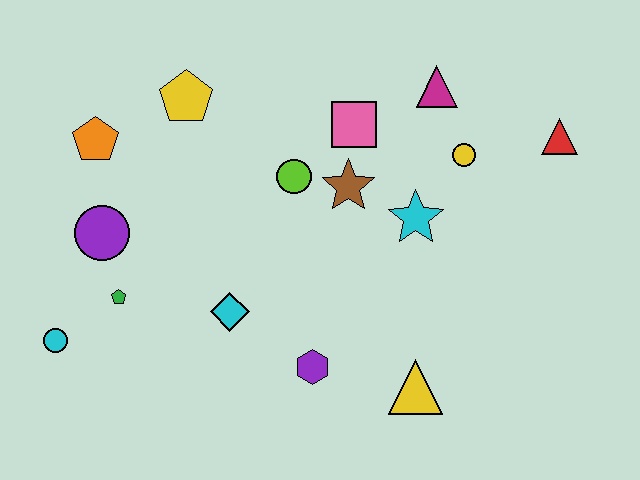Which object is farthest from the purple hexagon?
The red triangle is farthest from the purple hexagon.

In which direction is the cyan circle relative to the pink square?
The cyan circle is to the left of the pink square.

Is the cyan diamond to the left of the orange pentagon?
No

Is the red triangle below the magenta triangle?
Yes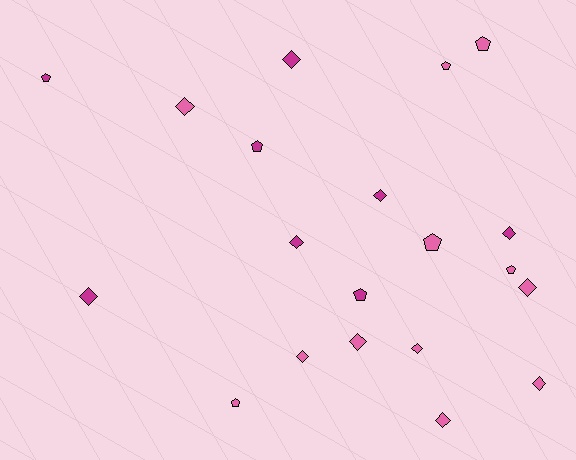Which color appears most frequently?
Pink, with 12 objects.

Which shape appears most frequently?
Diamond, with 12 objects.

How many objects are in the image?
There are 20 objects.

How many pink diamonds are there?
There are 7 pink diamonds.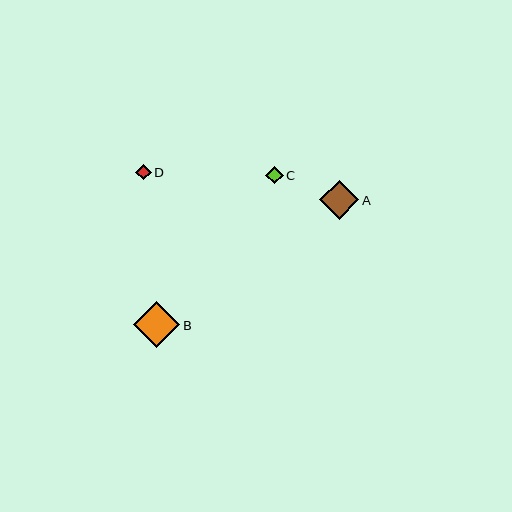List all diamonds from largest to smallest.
From largest to smallest: B, A, C, D.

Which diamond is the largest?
Diamond B is the largest with a size of approximately 46 pixels.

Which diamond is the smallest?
Diamond D is the smallest with a size of approximately 15 pixels.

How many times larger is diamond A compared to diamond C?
Diamond A is approximately 2.3 times the size of diamond C.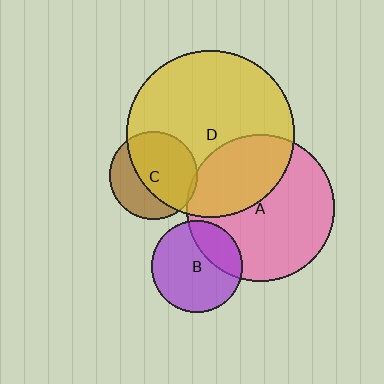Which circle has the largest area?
Circle D (yellow).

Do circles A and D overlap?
Yes.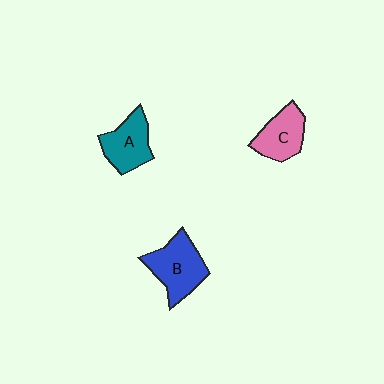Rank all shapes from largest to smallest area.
From largest to smallest: B (blue), A (teal), C (pink).